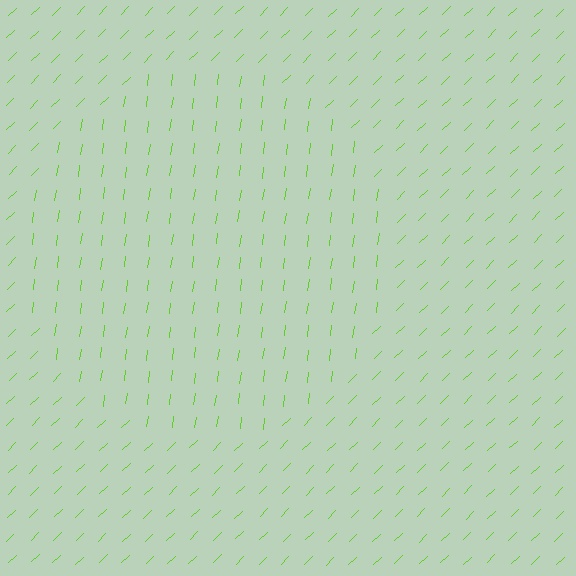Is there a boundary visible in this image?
Yes, there is a texture boundary formed by a change in line orientation.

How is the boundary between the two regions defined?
The boundary is defined purely by a change in line orientation (approximately 38 degrees difference). All lines are the same color and thickness.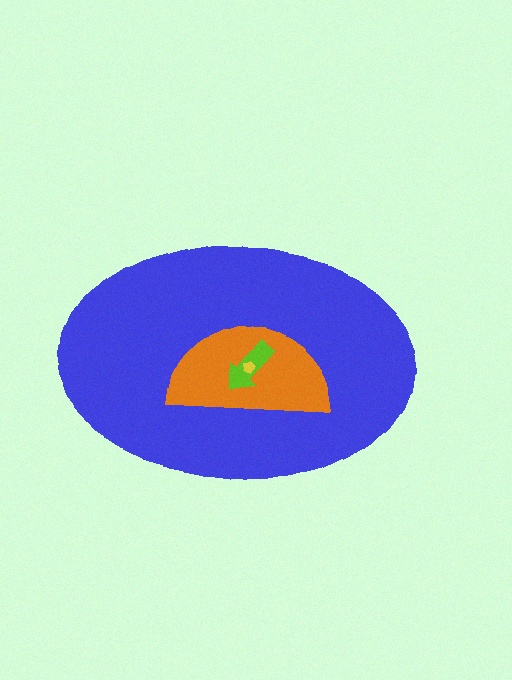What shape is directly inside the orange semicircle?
The lime arrow.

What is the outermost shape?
The blue ellipse.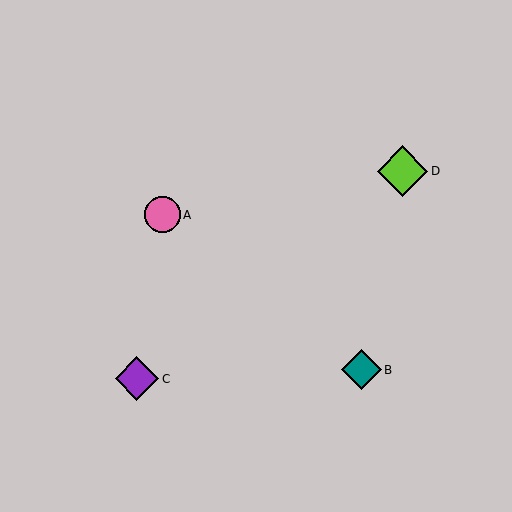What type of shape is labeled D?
Shape D is a lime diamond.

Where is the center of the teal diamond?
The center of the teal diamond is at (361, 370).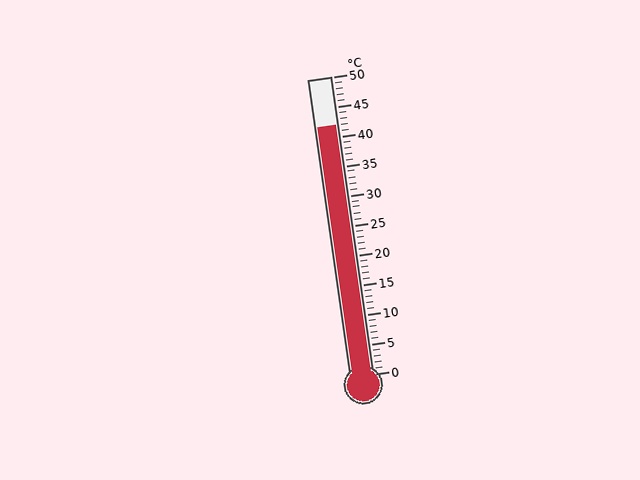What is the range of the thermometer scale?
The thermometer scale ranges from 0°C to 50°C.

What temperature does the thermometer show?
The thermometer shows approximately 42°C.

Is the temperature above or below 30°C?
The temperature is above 30°C.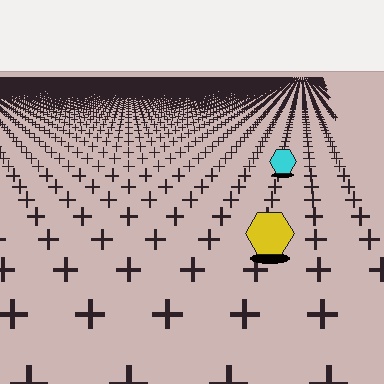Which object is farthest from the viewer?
The cyan hexagon is farthest from the viewer. It appears smaller and the ground texture around it is denser.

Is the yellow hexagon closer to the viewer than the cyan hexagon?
Yes. The yellow hexagon is closer — you can tell from the texture gradient: the ground texture is coarser near it.